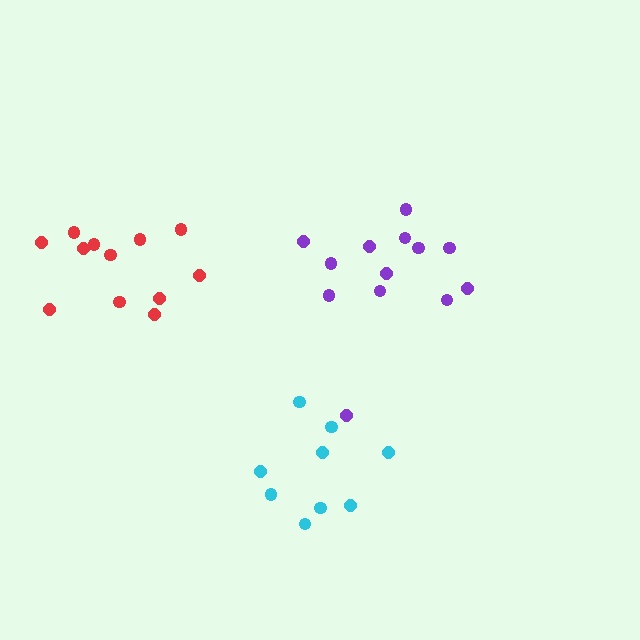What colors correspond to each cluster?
The clusters are colored: red, cyan, purple.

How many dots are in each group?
Group 1: 12 dots, Group 2: 9 dots, Group 3: 13 dots (34 total).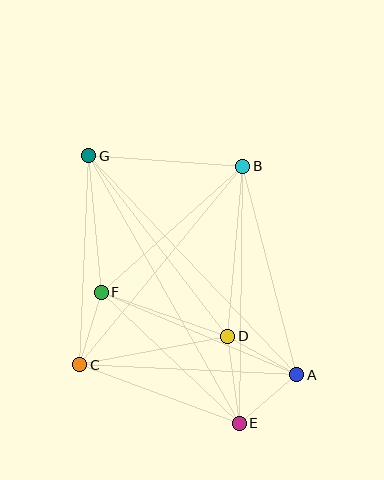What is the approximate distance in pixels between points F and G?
The distance between F and G is approximately 137 pixels.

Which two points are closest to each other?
Points A and E are closest to each other.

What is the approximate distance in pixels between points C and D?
The distance between C and D is approximately 151 pixels.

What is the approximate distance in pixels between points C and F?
The distance between C and F is approximately 76 pixels.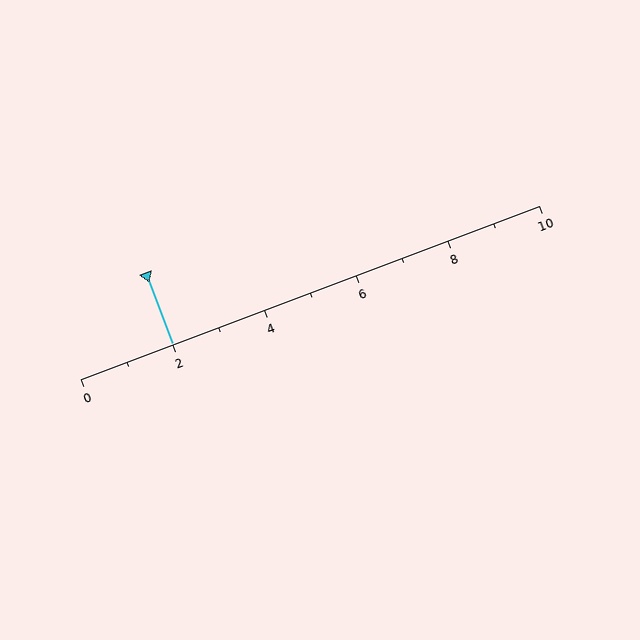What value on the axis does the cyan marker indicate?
The marker indicates approximately 2.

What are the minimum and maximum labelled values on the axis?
The axis runs from 0 to 10.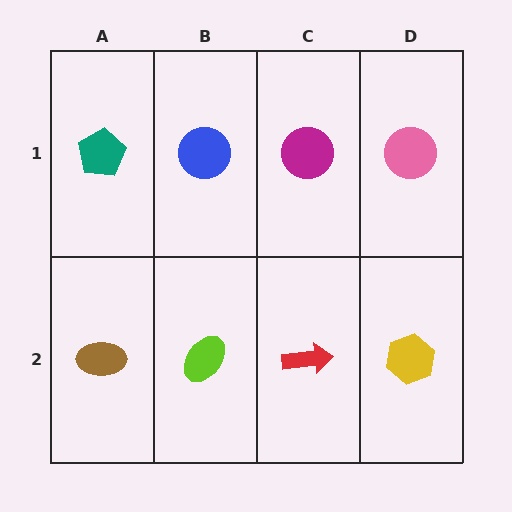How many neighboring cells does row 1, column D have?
2.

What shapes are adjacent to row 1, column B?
A lime ellipse (row 2, column B), a teal pentagon (row 1, column A), a magenta circle (row 1, column C).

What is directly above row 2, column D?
A pink circle.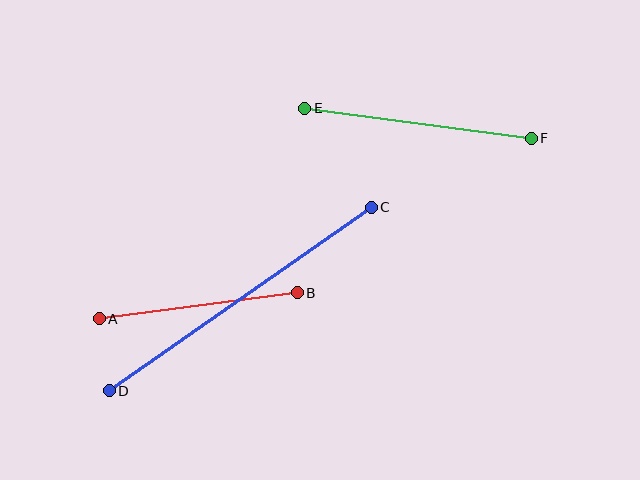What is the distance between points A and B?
The distance is approximately 200 pixels.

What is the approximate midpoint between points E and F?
The midpoint is at approximately (418, 123) pixels.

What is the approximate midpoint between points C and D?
The midpoint is at approximately (240, 299) pixels.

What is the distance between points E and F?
The distance is approximately 229 pixels.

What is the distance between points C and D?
The distance is approximately 320 pixels.